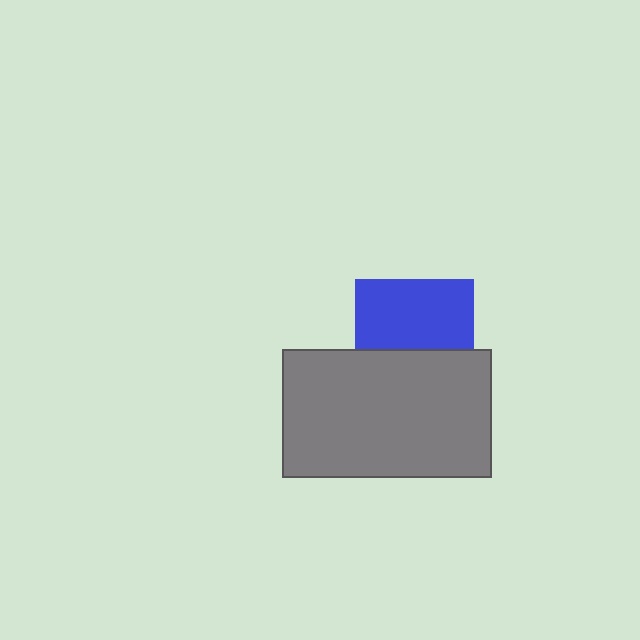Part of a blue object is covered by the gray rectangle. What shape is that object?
It is a square.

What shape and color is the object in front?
The object in front is a gray rectangle.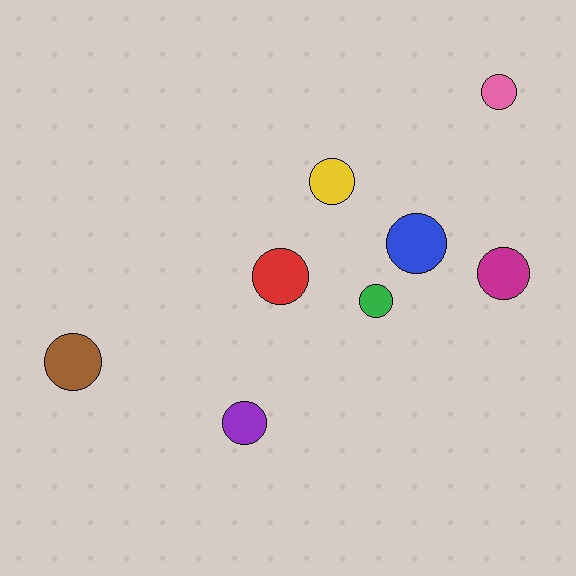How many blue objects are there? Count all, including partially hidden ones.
There is 1 blue object.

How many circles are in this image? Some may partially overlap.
There are 8 circles.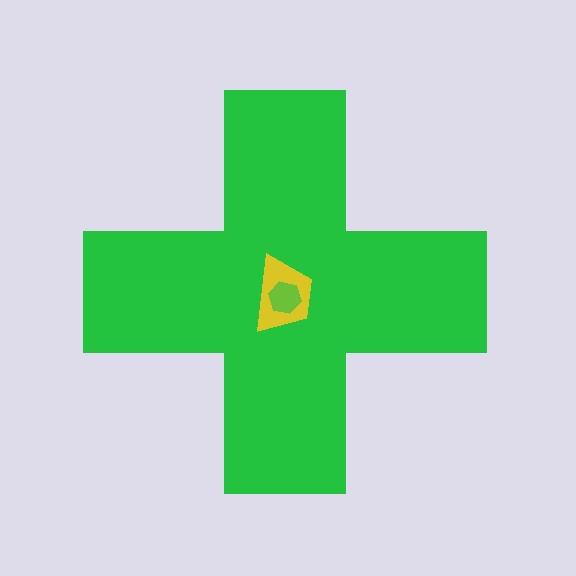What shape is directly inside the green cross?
The yellow trapezoid.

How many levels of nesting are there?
3.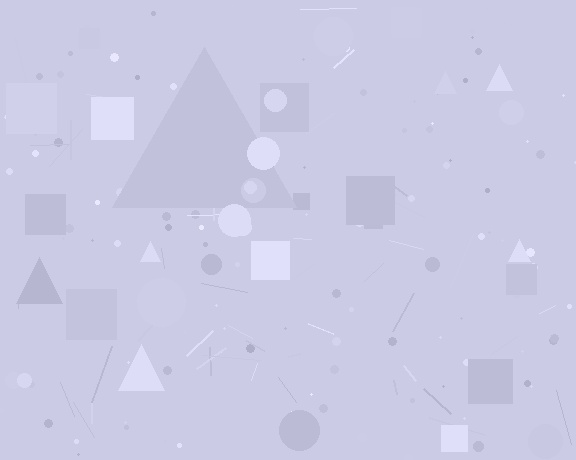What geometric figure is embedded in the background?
A triangle is embedded in the background.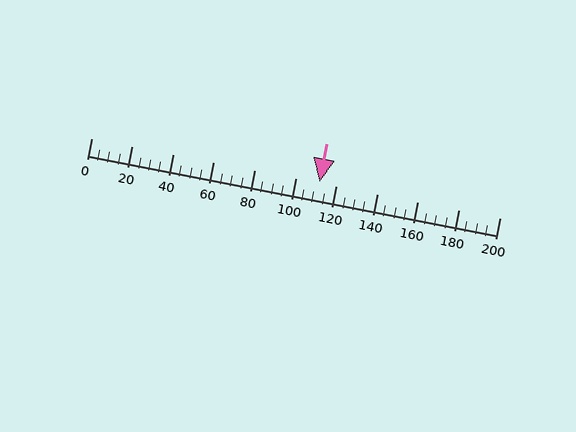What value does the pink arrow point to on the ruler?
The pink arrow points to approximately 112.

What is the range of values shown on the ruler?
The ruler shows values from 0 to 200.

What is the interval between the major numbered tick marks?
The major tick marks are spaced 20 units apart.